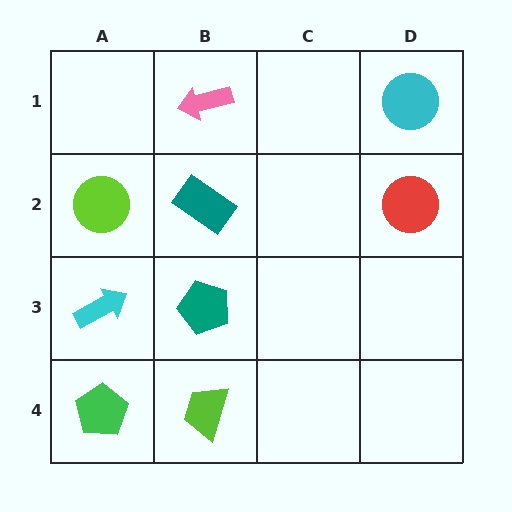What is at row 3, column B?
A teal pentagon.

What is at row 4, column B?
A lime trapezoid.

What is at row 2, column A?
A lime circle.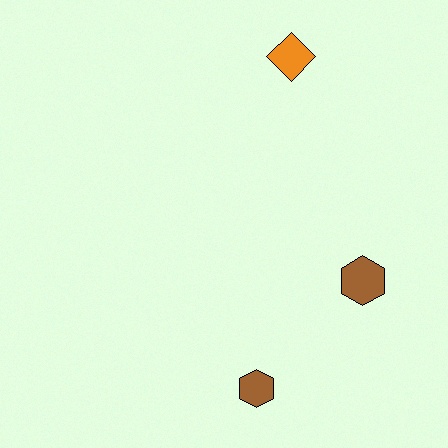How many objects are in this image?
There are 3 objects.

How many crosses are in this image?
There are no crosses.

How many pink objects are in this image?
There are no pink objects.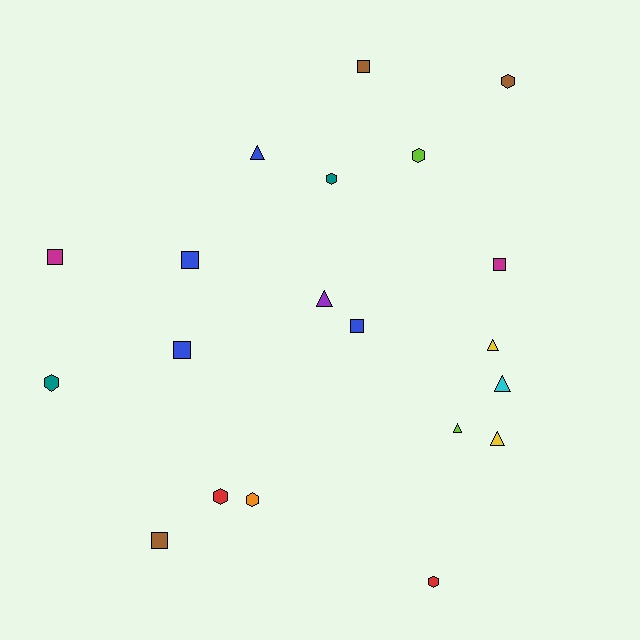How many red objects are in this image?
There are 2 red objects.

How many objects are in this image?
There are 20 objects.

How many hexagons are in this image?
There are 7 hexagons.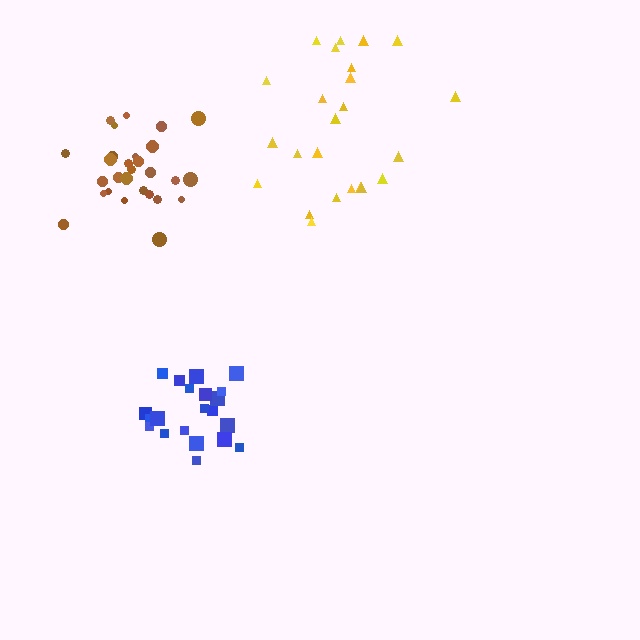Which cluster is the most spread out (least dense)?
Yellow.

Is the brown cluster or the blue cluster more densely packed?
Blue.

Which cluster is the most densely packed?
Blue.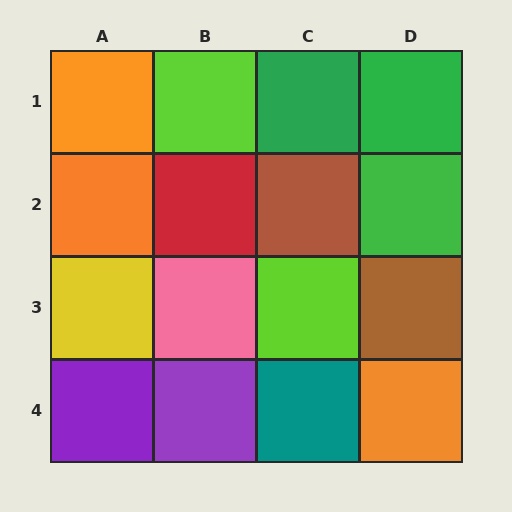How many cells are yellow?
1 cell is yellow.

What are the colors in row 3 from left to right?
Yellow, pink, lime, brown.